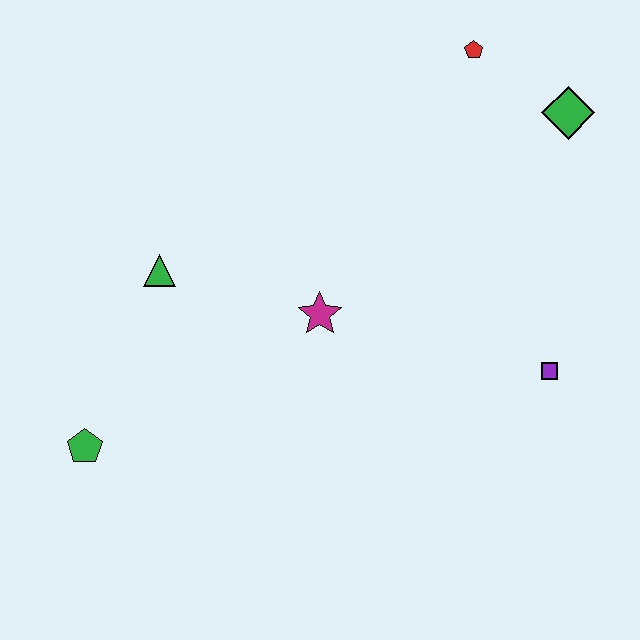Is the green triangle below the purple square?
No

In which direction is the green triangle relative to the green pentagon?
The green triangle is above the green pentagon.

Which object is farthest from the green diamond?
The green pentagon is farthest from the green diamond.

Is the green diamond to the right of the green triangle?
Yes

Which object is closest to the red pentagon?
The green diamond is closest to the red pentagon.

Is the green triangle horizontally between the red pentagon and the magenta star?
No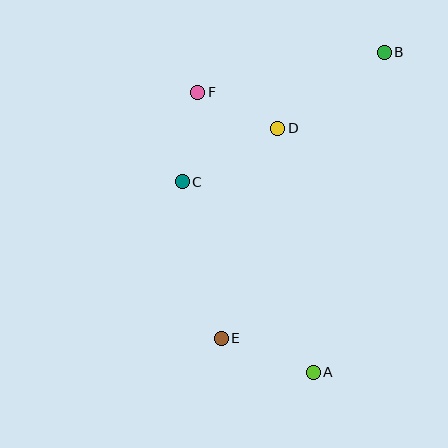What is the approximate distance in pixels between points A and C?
The distance between A and C is approximately 231 pixels.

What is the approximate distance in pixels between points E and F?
The distance between E and F is approximately 247 pixels.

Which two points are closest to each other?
Points D and F are closest to each other.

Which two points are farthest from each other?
Points B and E are farthest from each other.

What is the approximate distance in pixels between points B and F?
The distance between B and F is approximately 190 pixels.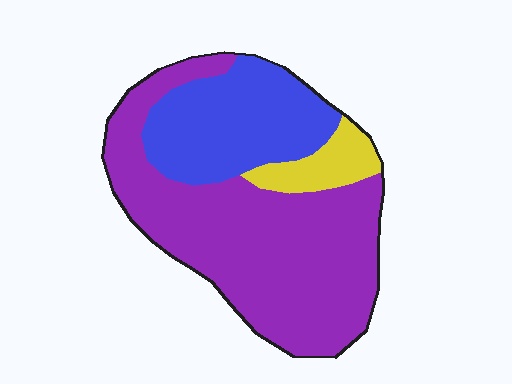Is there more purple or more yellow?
Purple.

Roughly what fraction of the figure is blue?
Blue takes up about one quarter (1/4) of the figure.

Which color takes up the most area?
Purple, at roughly 60%.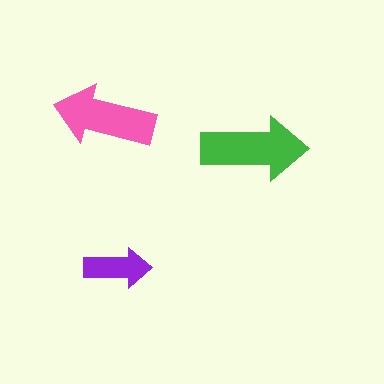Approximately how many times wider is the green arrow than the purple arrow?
About 1.5 times wider.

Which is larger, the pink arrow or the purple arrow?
The pink one.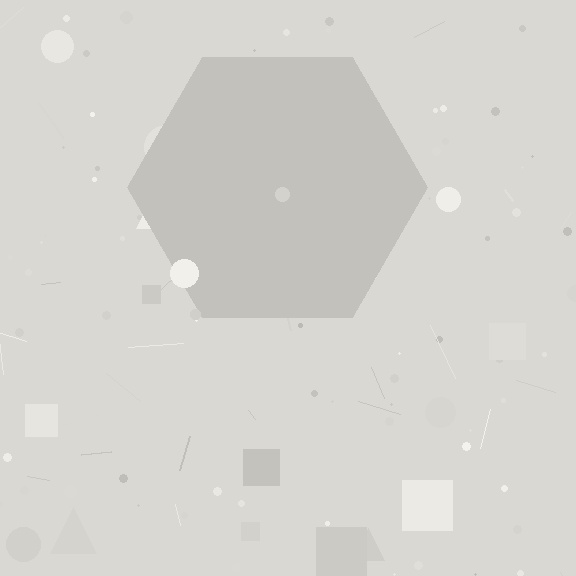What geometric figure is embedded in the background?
A hexagon is embedded in the background.